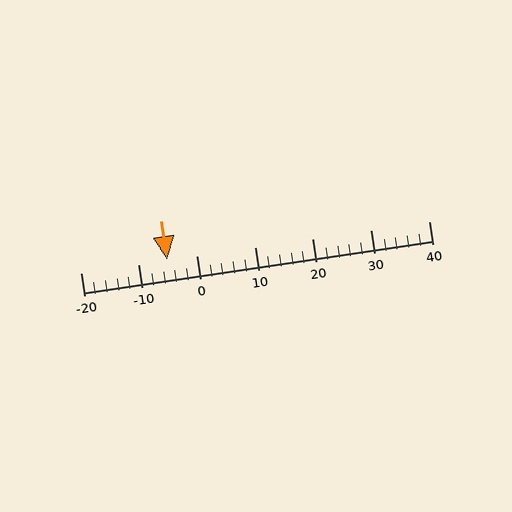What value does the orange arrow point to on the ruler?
The orange arrow points to approximately -5.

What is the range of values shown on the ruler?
The ruler shows values from -20 to 40.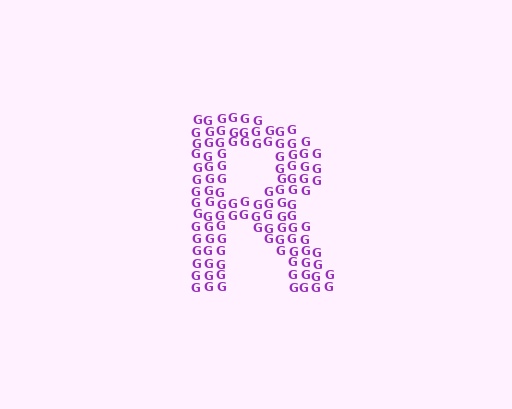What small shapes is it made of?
It is made of small letter G's.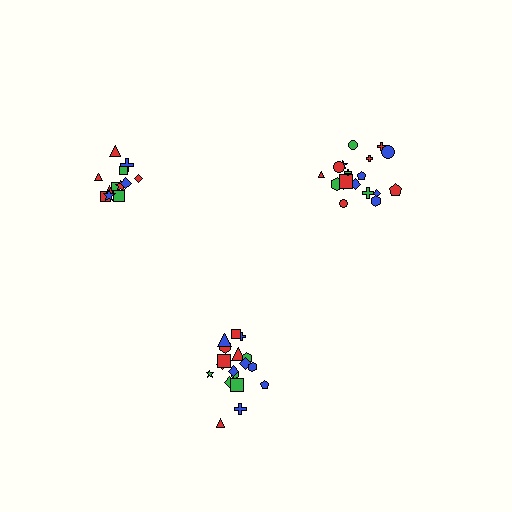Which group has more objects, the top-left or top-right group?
The top-right group.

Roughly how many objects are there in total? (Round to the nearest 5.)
Roughly 50 objects in total.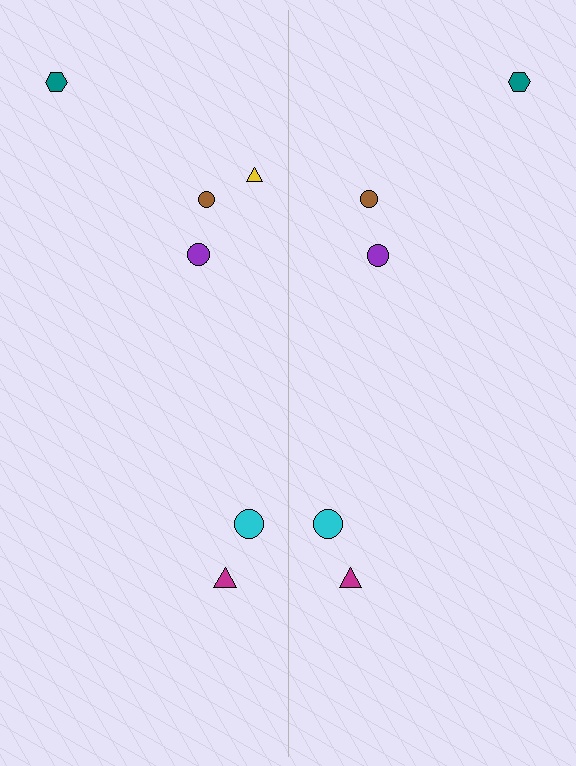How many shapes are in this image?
There are 11 shapes in this image.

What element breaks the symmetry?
A yellow triangle is missing from the right side.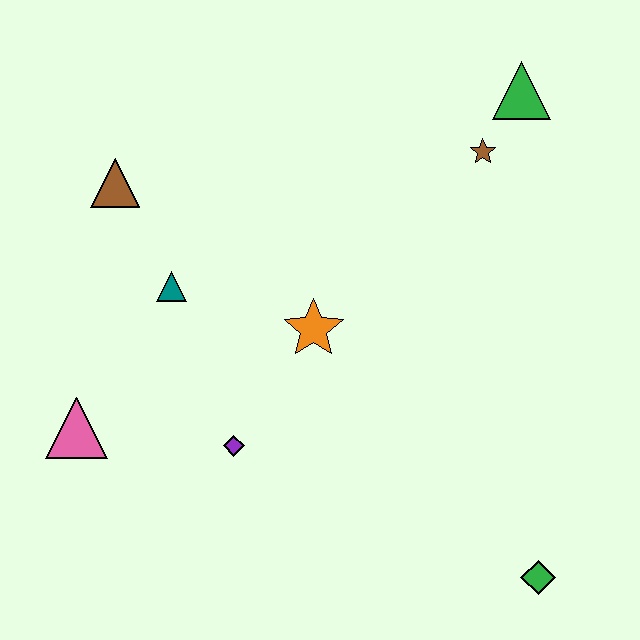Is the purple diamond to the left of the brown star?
Yes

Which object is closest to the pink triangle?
The purple diamond is closest to the pink triangle.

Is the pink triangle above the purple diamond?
Yes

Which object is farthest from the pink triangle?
The green triangle is farthest from the pink triangle.